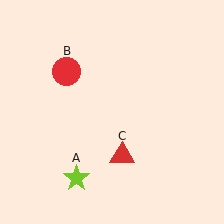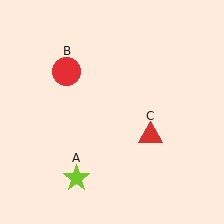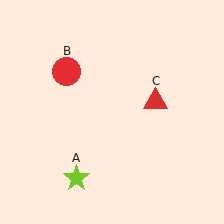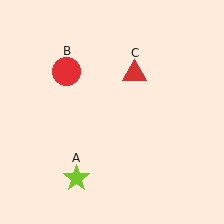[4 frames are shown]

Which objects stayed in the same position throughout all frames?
Lime star (object A) and red circle (object B) remained stationary.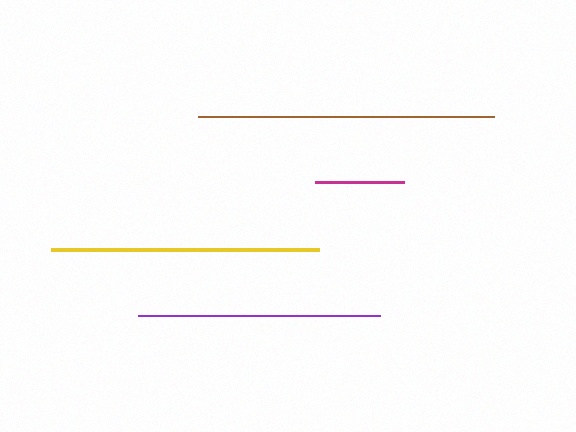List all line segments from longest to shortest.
From longest to shortest: brown, yellow, purple, magenta.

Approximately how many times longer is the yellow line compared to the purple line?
The yellow line is approximately 1.1 times the length of the purple line.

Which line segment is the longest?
The brown line is the longest at approximately 296 pixels.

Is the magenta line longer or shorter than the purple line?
The purple line is longer than the magenta line.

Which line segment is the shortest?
The magenta line is the shortest at approximately 89 pixels.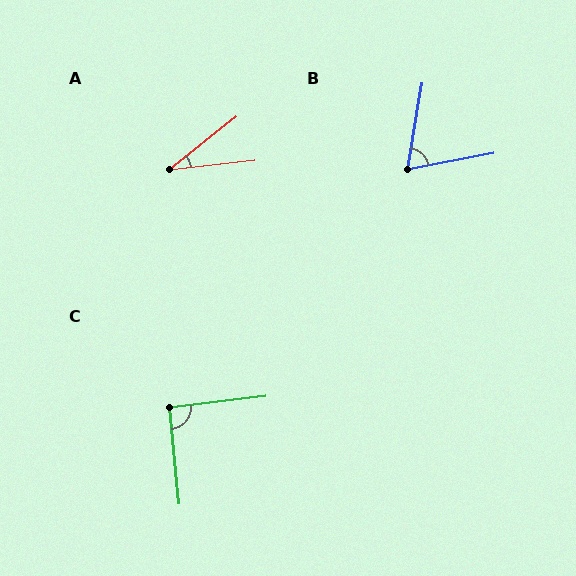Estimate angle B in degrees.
Approximately 70 degrees.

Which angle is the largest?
C, at approximately 91 degrees.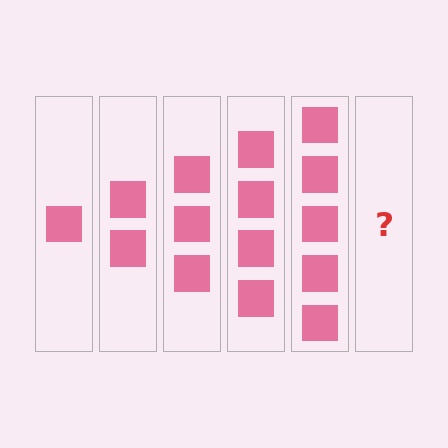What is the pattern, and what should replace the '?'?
The pattern is that each step adds one more square. The '?' should be 6 squares.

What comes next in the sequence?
The next element should be 6 squares.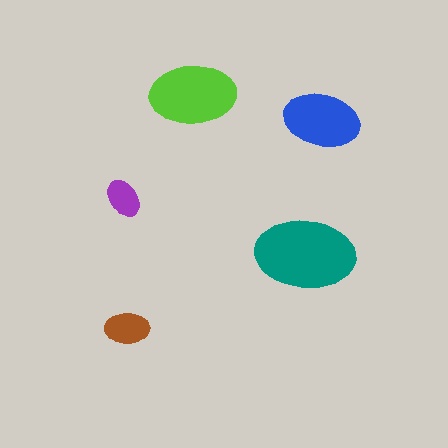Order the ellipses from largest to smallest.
the teal one, the lime one, the blue one, the brown one, the purple one.